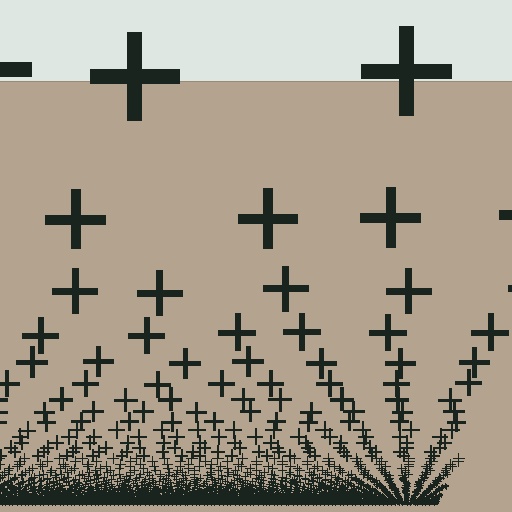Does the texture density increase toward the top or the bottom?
Density increases toward the bottom.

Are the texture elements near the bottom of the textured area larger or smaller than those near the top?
Smaller. The gradient is inverted — elements near the bottom are smaller and denser.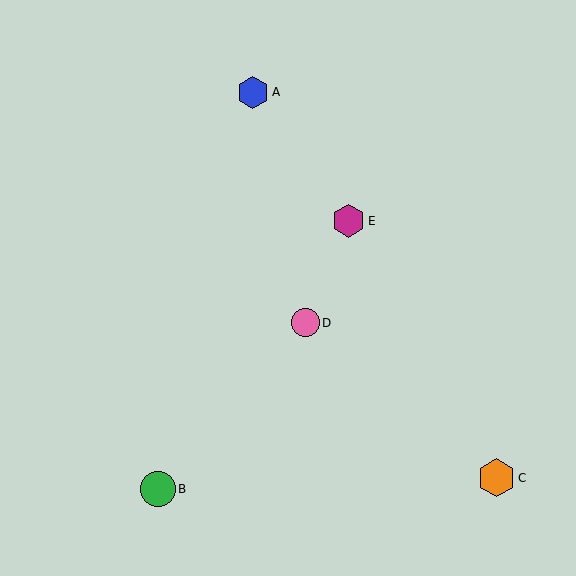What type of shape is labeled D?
Shape D is a pink circle.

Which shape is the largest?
The orange hexagon (labeled C) is the largest.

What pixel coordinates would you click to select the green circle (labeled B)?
Click at (158, 489) to select the green circle B.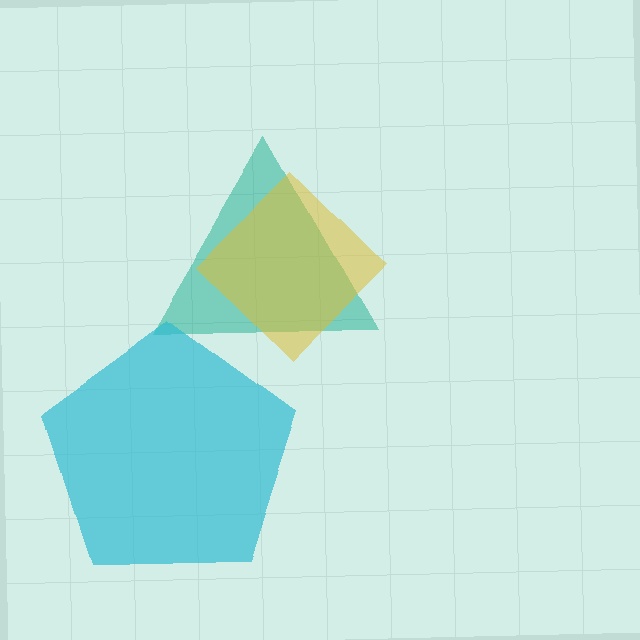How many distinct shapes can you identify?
There are 3 distinct shapes: a teal triangle, a yellow diamond, a cyan pentagon.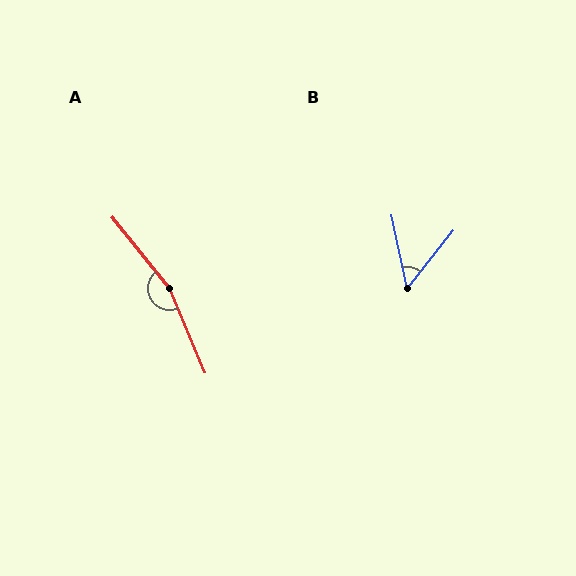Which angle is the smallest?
B, at approximately 50 degrees.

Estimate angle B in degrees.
Approximately 50 degrees.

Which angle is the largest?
A, at approximately 164 degrees.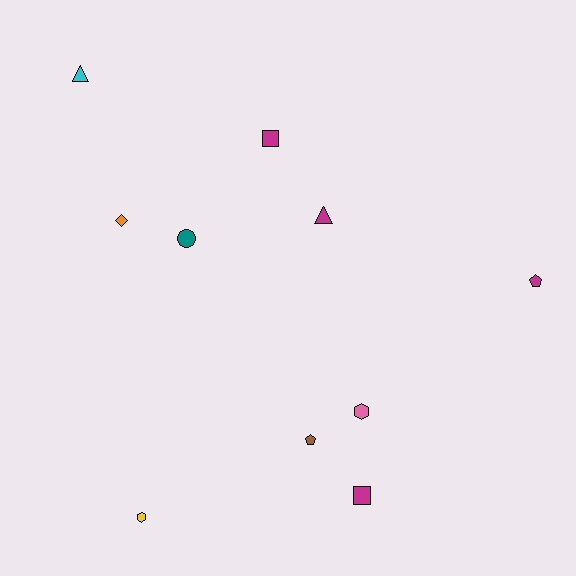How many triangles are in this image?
There are 2 triangles.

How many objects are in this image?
There are 10 objects.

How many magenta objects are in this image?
There are 4 magenta objects.